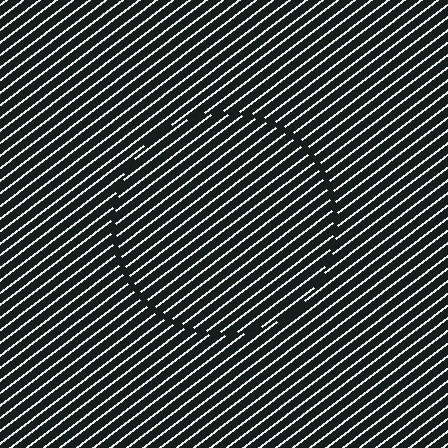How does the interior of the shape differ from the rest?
The interior of the shape contains the same grating, shifted by half a period — the contour is defined by the phase discontinuity where line-ends from the inner and outer gratings abut.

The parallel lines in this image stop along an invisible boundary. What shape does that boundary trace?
An illusory circle. The interior of the shape contains the same grating, shifted by half a period — the contour is defined by the phase discontinuity where line-ends from the inner and outer gratings abut.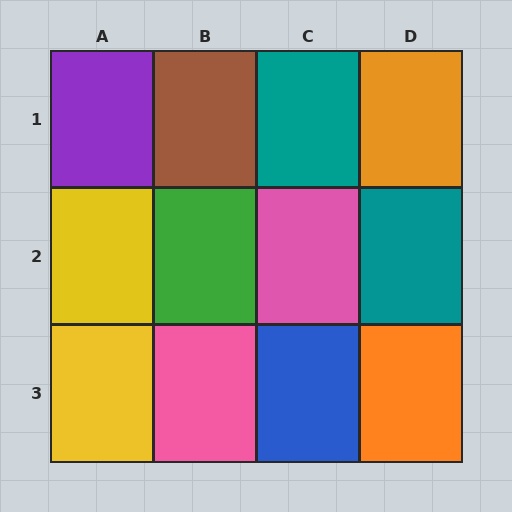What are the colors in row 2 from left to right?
Yellow, green, pink, teal.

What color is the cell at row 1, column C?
Teal.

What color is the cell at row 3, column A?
Yellow.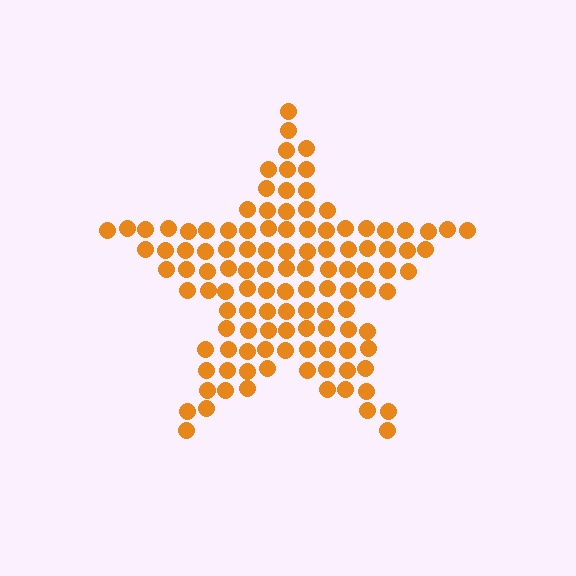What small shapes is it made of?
It is made of small circles.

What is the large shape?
The large shape is a star.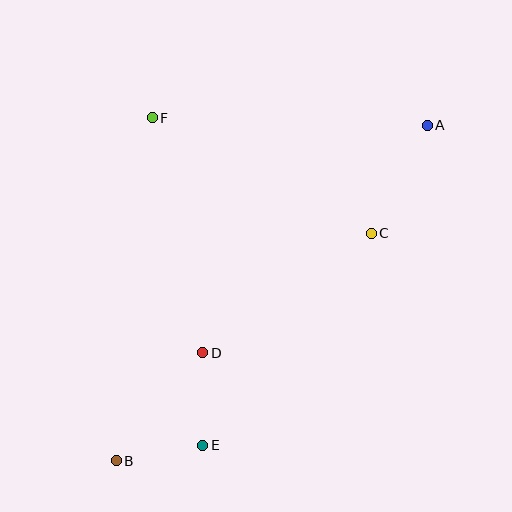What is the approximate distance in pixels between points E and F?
The distance between E and F is approximately 331 pixels.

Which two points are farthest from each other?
Points A and B are farthest from each other.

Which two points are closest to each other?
Points B and E are closest to each other.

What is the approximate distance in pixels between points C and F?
The distance between C and F is approximately 248 pixels.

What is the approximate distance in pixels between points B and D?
The distance between B and D is approximately 139 pixels.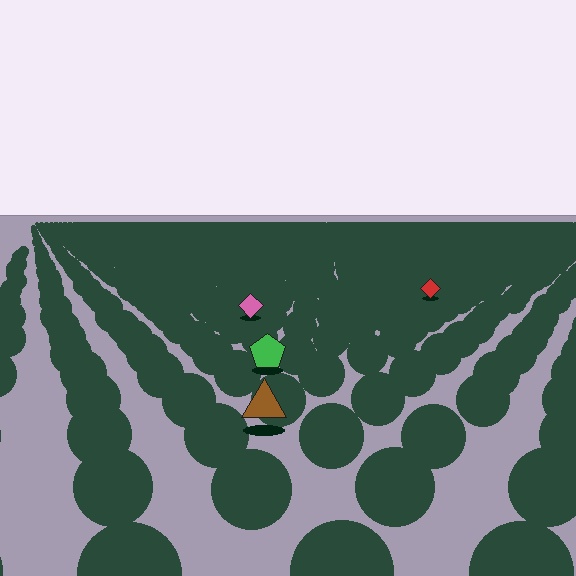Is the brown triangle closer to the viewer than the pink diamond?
Yes. The brown triangle is closer — you can tell from the texture gradient: the ground texture is coarser near it.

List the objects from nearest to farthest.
From nearest to farthest: the brown triangle, the green pentagon, the pink diamond, the red diamond.